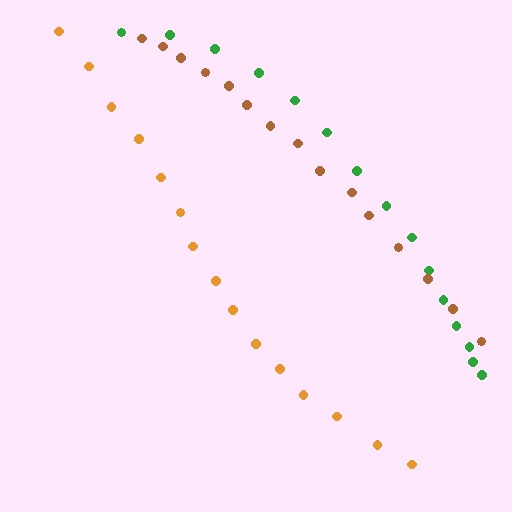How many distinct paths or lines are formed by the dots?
There are 3 distinct paths.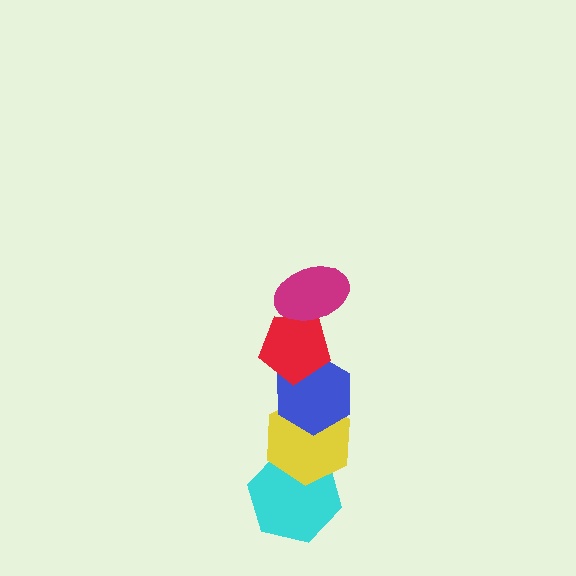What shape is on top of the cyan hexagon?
The yellow hexagon is on top of the cyan hexagon.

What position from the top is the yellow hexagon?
The yellow hexagon is 4th from the top.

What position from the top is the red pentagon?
The red pentagon is 2nd from the top.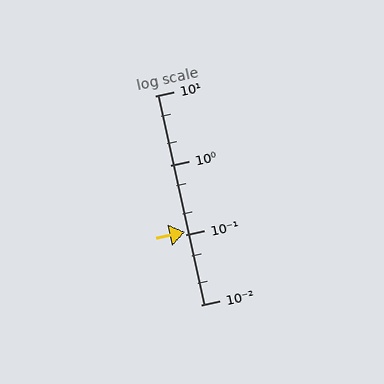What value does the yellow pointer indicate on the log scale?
The pointer indicates approximately 0.11.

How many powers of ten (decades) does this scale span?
The scale spans 3 decades, from 0.01 to 10.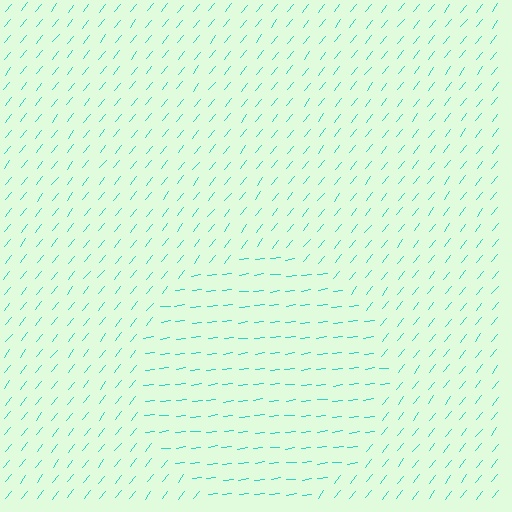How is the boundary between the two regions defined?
The boundary is defined purely by a change in line orientation (approximately 45 degrees difference). All lines are the same color and thickness.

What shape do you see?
I see a circle.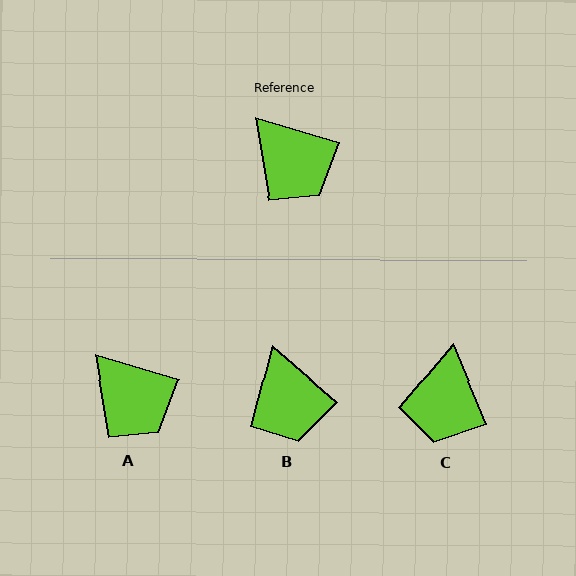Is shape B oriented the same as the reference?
No, it is off by about 24 degrees.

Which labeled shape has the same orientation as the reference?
A.